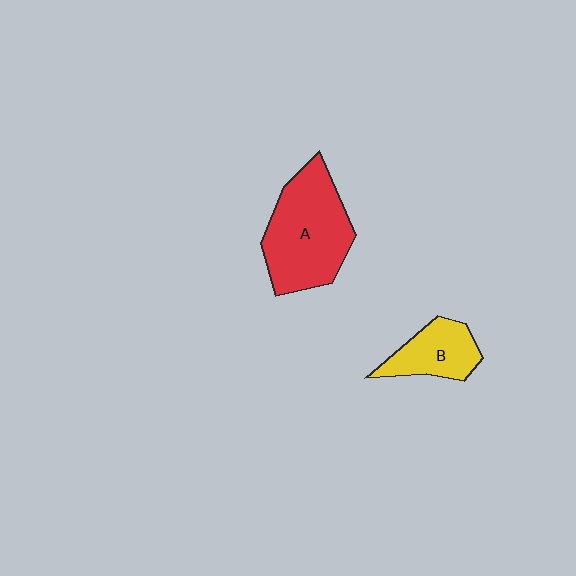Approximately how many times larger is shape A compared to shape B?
Approximately 2.0 times.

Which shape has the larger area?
Shape A (red).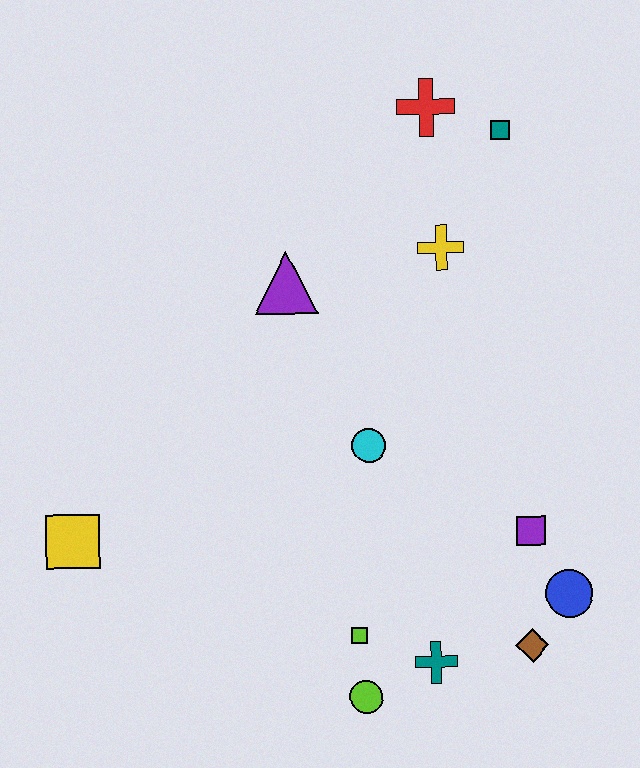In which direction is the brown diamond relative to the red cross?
The brown diamond is below the red cross.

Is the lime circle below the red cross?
Yes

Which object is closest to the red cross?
The teal square is closest to the red cross.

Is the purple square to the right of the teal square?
Yes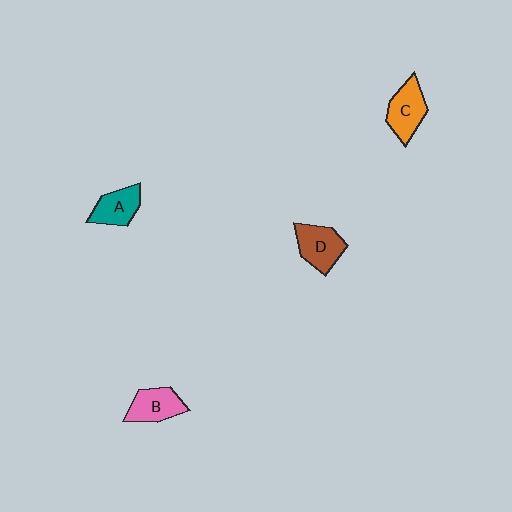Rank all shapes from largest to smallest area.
From largest to smallest: D (brown), C (orange), B (pink), A (teal).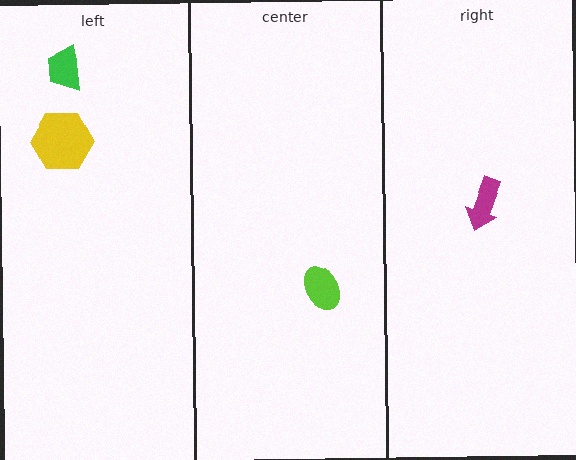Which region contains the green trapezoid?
The left region.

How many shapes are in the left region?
2.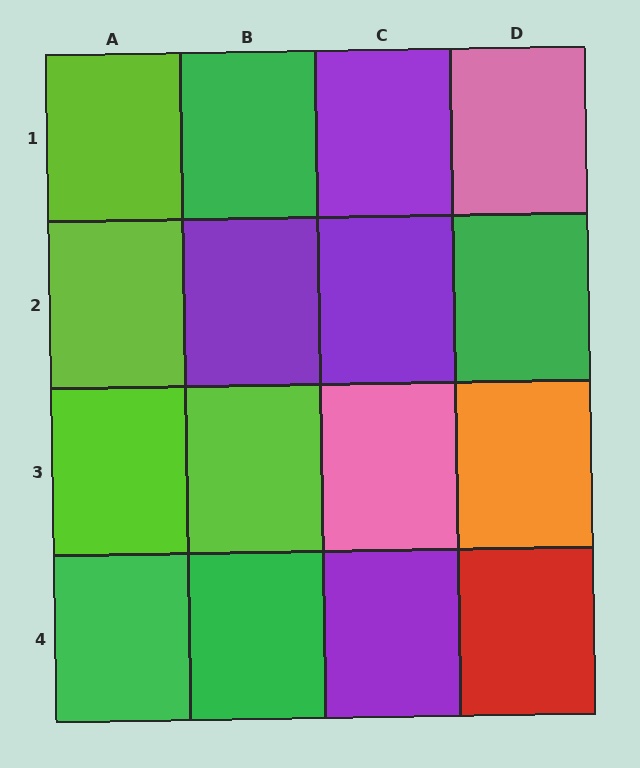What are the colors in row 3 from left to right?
Lime, lime, pink, orange.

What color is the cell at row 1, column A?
Lime.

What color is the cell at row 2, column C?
Purple.